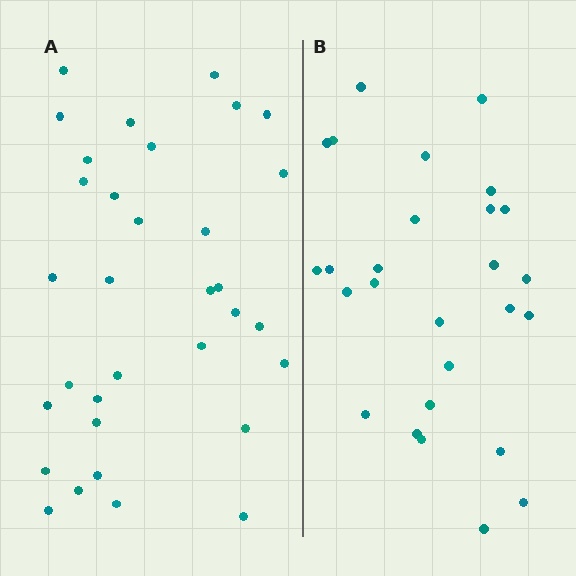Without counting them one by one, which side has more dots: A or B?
Region A (the left region) has more dots.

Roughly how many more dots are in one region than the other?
Region A has about 6 more dots than region B.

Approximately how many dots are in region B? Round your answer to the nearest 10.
About 30 dots. (The exact count is 27, which rounds to 30.)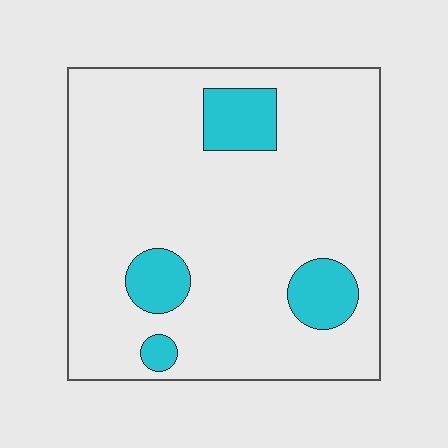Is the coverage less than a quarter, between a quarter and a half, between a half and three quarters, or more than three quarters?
Less than a quarter.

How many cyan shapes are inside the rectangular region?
4.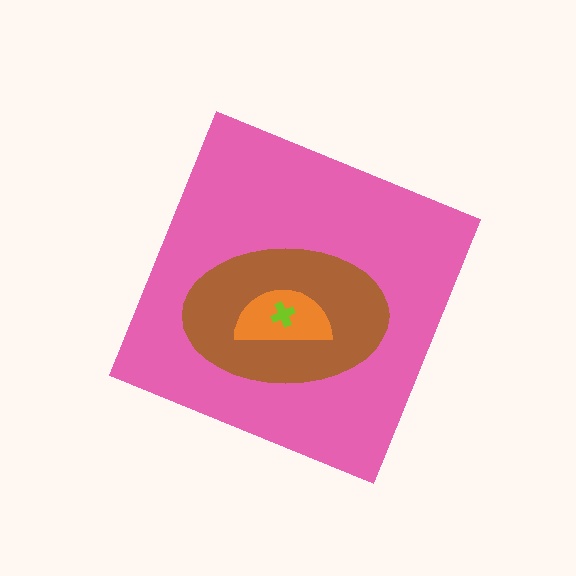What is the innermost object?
The lime cross.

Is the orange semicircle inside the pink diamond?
Yes.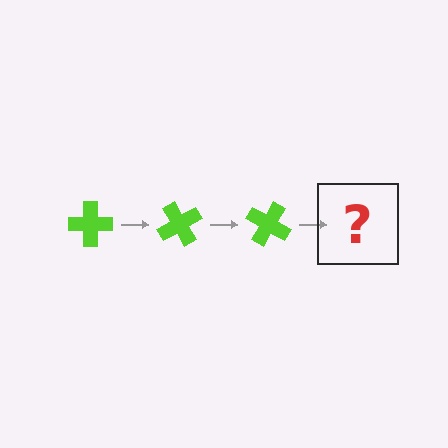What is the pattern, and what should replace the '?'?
The pattern is that the cross rotates 60 degrees each step. The '?' should be a lime cross rotated 180 degrees.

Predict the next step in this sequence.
The next step is a lime cross rotated 180 degrees.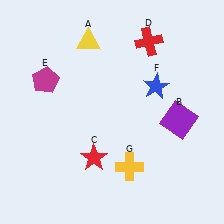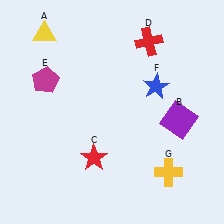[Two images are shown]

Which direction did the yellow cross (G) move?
The yellow cross (G) moved right.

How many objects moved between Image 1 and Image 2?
2 objects moved between the two images.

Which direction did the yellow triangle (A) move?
The yellow triangle (A) moved left.